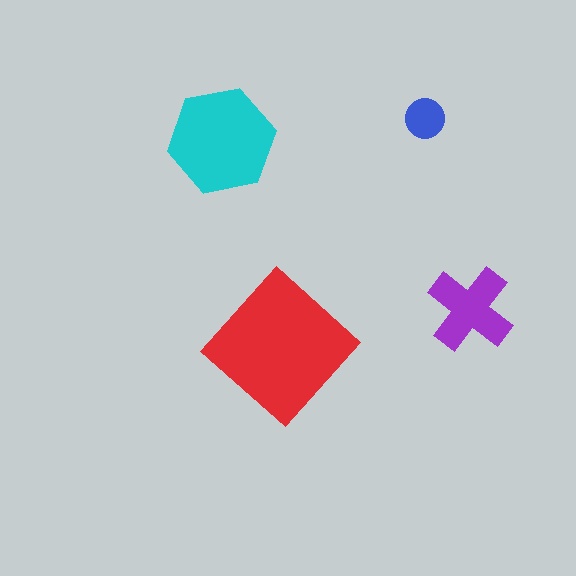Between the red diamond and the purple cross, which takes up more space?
The red diamond.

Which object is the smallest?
The blue circle.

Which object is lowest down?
The red diamond is bottommost.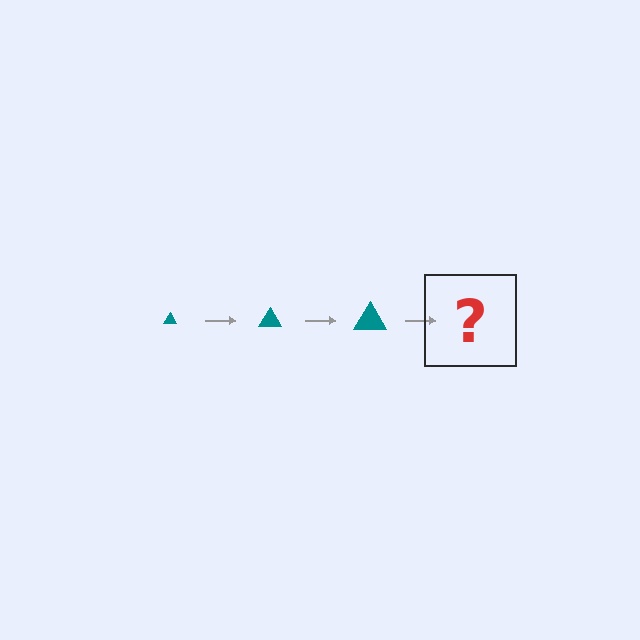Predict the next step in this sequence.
The next step is a teal triangle, larger than the previous one.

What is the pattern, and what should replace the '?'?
The pattern is that the triangle gets progressively larger each step. The '?' should be a teal triangle, larger than the previous one.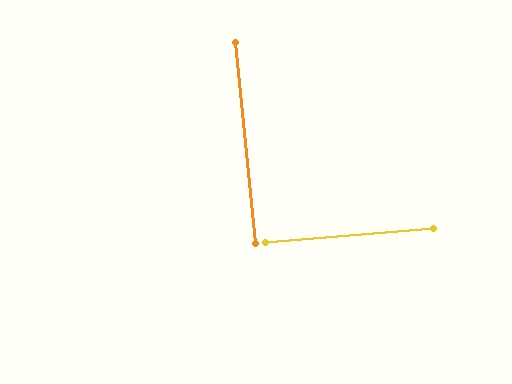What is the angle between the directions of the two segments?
Approximately 89 degrees.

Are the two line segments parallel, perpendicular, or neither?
Perpendicular — they meet at approximately 89°.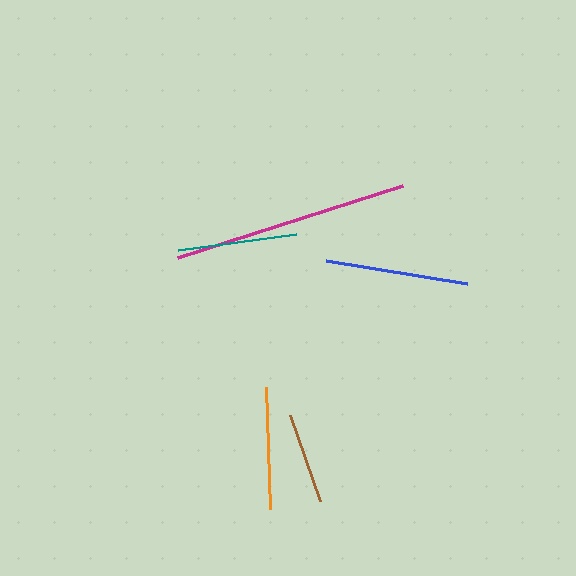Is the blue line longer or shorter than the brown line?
The blue line is longer than the brown line.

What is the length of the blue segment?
The blue segment is approximately 143 pixels long.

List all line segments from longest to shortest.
From longest to shortest: magenta, blue, orange, teal, brown.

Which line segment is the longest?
The magenta line is the longest at approximately 236 pixels.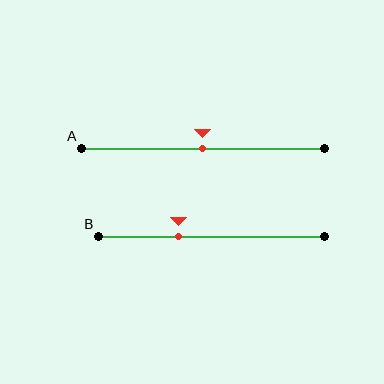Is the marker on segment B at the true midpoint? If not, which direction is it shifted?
No, the marker on segment B is shifted to the left by about 15% of the segment length.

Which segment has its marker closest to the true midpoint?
Segment A has its marker closest to the true midpoint.